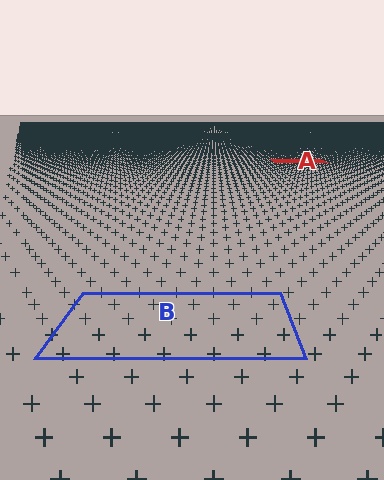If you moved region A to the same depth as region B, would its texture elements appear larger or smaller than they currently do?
They would appear larger. At a closer depth, the same texture elements are projected at a bigger on-screen size.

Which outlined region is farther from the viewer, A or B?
Region A is farther from the viewer — the texture elements inside it appear smaller and more densely packed.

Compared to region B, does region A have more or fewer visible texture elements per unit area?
Region A has more texture elements per unit area — they are packed more densely because it is farther away.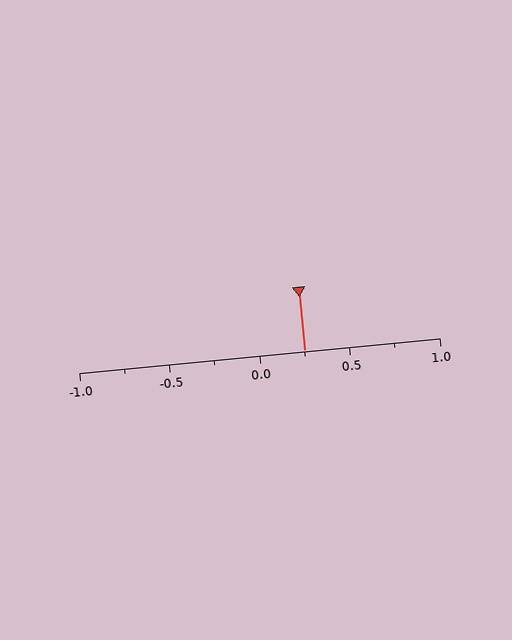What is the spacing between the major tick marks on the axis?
The major ticks are spaced 0.5 apart.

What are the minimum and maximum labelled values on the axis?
The axis runs from -1.0 to 1.0.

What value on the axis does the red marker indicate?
The marker indicates approximately 0.25.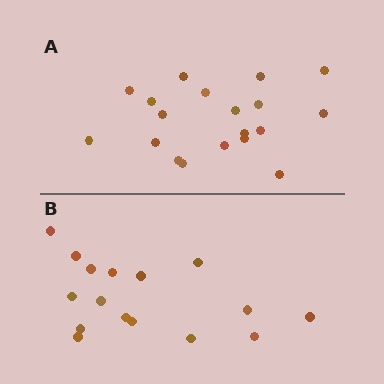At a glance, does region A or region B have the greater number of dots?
Region A (the top region) has more dots.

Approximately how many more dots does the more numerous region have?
Region A has just a few more — roughly 2 or 3 more dots than region B.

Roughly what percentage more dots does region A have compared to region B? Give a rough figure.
About 20% more.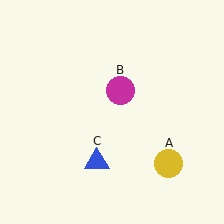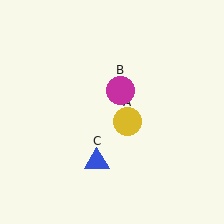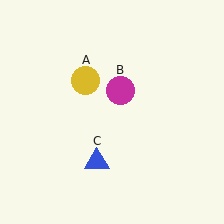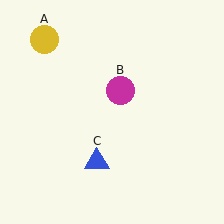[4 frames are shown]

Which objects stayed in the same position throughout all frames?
Magenta circle (object B) and blue triangle (object C) remained stationary.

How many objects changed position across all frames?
1 object changed position: yellow circle (object A).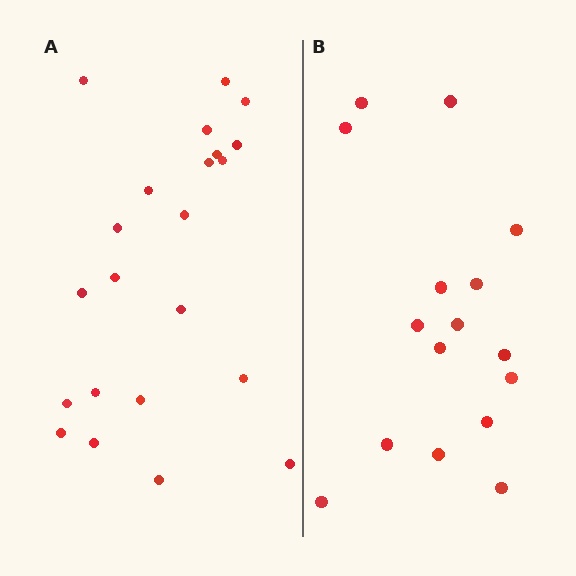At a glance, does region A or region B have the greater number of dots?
Region A (the left region) has more dots.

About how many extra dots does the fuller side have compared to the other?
Region A has about 6 more dots than region B.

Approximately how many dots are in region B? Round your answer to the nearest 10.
About 20 dots. (The exact count is 16, which rounds to 20.)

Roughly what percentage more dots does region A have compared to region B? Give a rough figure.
About 40% more.